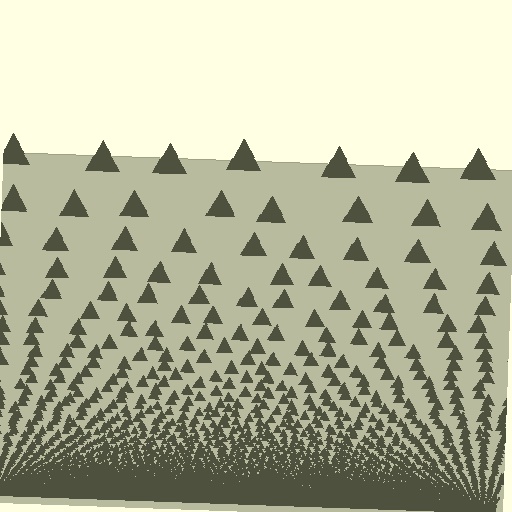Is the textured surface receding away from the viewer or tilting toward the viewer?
The surface appears to tilt toward the viewer. Texture elements get larger and sparser toward the top.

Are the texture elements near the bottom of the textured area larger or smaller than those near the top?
Smaller. The gradient is inverted — elements near the bottom are smaller and denser.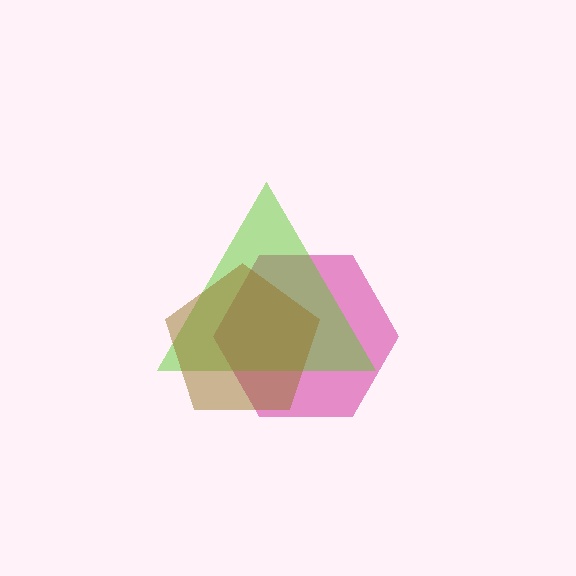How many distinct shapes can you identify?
There are 3 distinct shapes: a magenta hexagon, a lime triangle, a brown pentagon.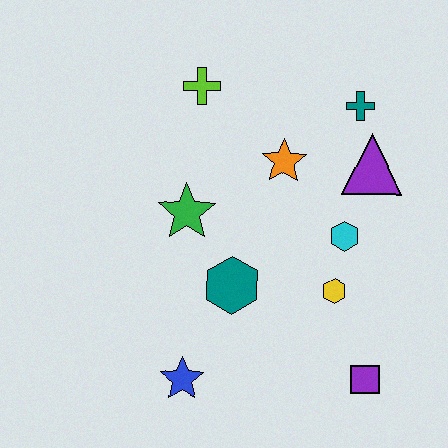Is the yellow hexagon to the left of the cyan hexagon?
Yes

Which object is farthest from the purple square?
The lime cross is farthest from the purple square.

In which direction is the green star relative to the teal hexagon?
The green star is above the teal hexagon.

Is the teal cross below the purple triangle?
No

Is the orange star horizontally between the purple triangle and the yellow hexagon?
No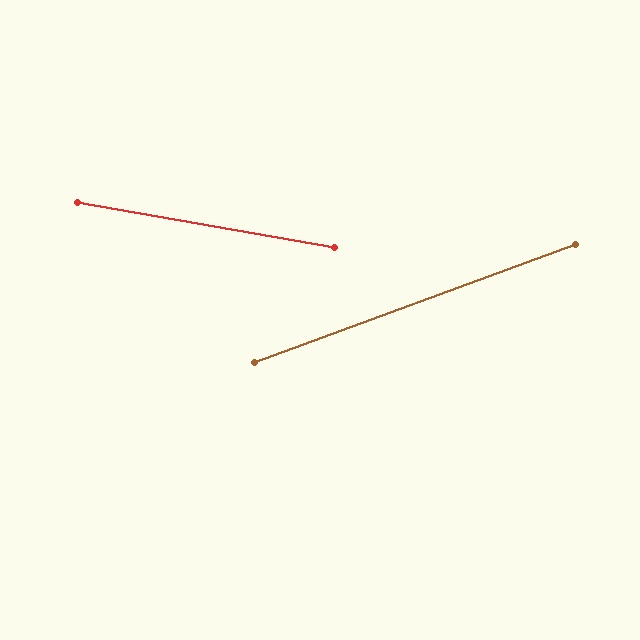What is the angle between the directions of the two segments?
Approximately 30 degrees.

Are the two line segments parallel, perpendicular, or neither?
Neither parallel nor perpendicular — they differ by about 30°.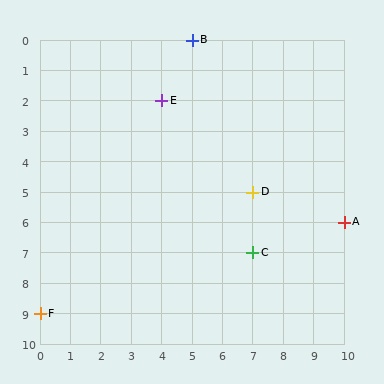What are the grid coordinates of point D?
Point D is at grid coordinates (7, 5).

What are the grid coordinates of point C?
Point C is at grid coordinates (7, 7).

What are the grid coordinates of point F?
Point F is at grid coordinates (0, 9).